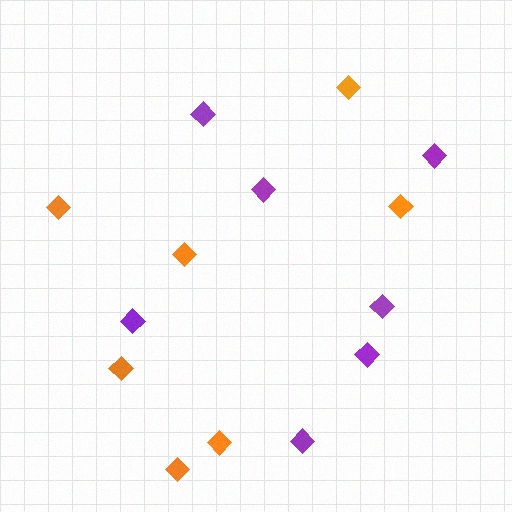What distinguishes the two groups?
There are 2 groups: one group of orange diamonds (7) and one group of purple diamonds (7).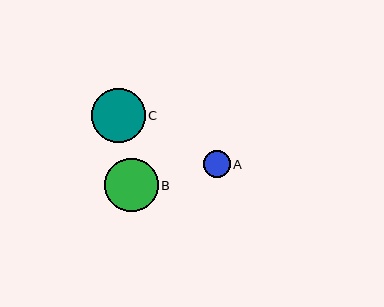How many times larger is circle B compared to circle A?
Circle B is approximately 2.0 times the size of circle A.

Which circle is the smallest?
Circle A is the smallest with a size of approximately 27 pixels.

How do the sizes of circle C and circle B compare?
Circle C and circle B are approximately the same size.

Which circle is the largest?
Circle C is the largest with a size of approximately 54 pixels.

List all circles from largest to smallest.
From largest to smallest: C, B, A.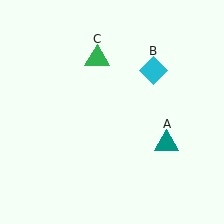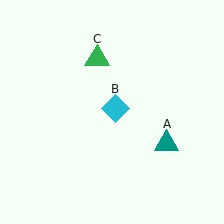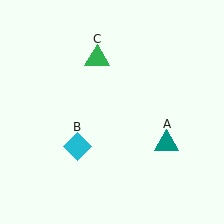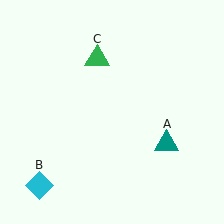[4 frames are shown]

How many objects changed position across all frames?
1 object changed position: cyan diamond (object B).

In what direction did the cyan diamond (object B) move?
The cyan diamond (object B) moved down and to the left.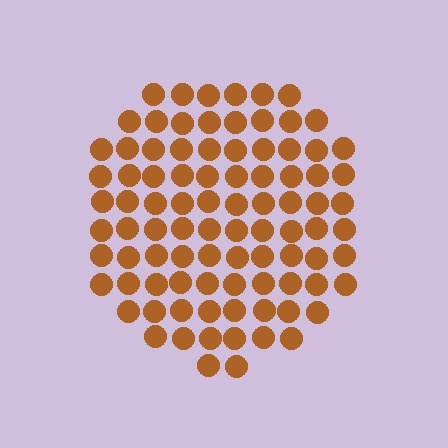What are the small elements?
The small elements are circles.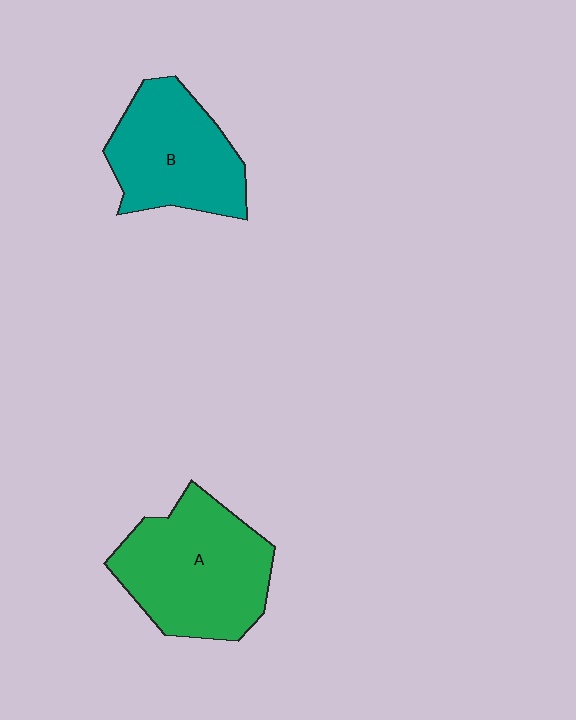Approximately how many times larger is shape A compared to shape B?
Approximately 1.2 times.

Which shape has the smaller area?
Shape B (teal).